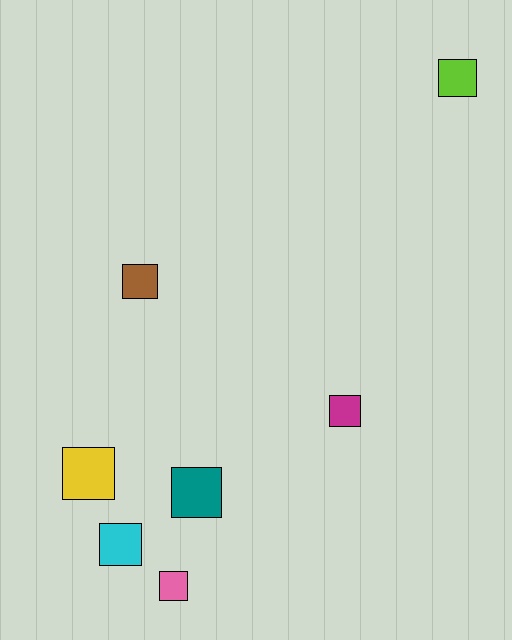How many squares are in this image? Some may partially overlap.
There are 7 squares.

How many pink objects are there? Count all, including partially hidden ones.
There is 1 pink object.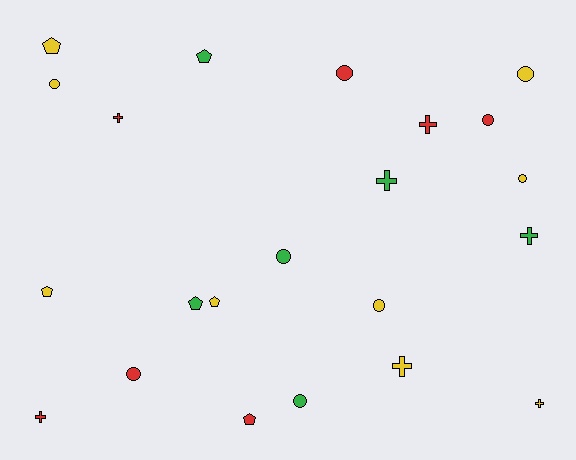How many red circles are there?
There are 3 red circles.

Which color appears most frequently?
Yellow, with 9 objects.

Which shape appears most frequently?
Circle, with 9 objects.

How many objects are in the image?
There are 22 objects.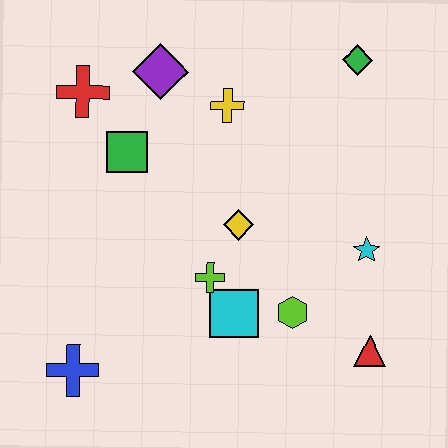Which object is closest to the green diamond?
The yellow cross is closest to the green diamond.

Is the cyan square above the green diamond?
No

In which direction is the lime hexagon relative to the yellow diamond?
The lime hexagon is below the yellow diamond.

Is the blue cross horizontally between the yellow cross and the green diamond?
No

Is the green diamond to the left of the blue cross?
No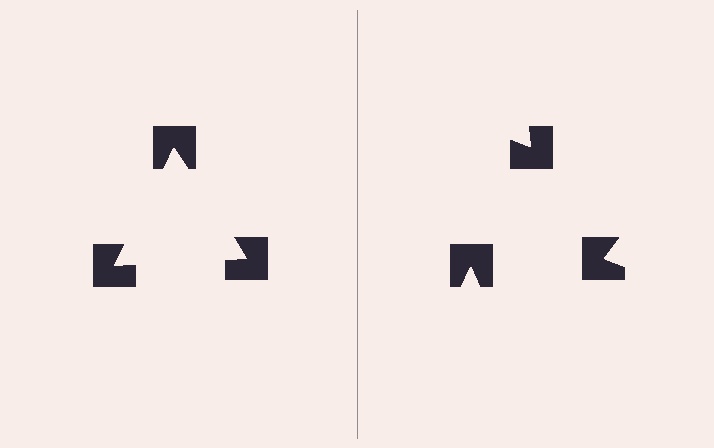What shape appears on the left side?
An illusory triangle.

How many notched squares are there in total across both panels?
6 — 3 on each side.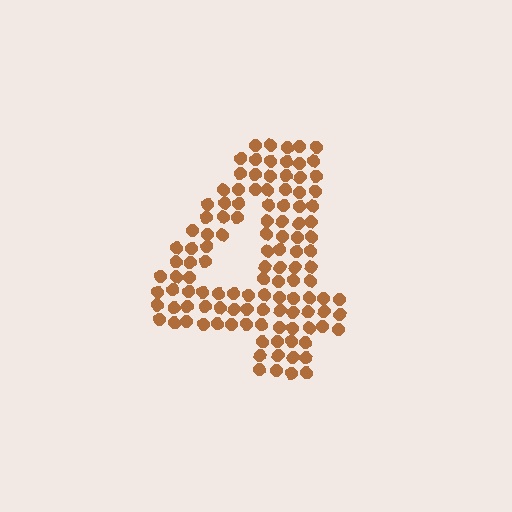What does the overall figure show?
The overall figure shows the digit 4.